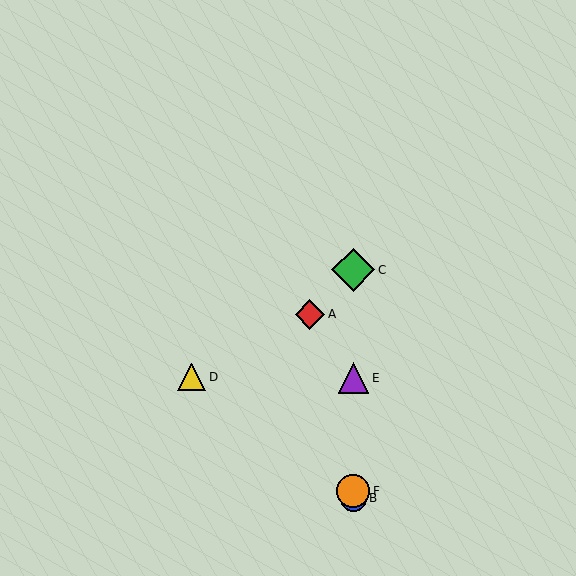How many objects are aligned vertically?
4 objects (B, C, E, F) are aligned vertically.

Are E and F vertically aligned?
Yes, both are at x≈353.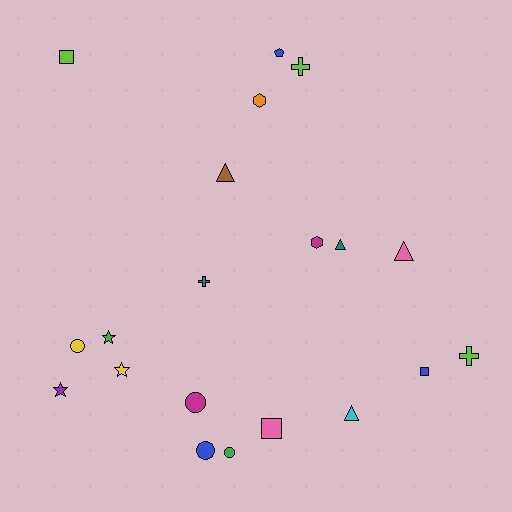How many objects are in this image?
There are 20 objects.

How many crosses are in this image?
There are 3 crosses.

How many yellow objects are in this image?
There are 2 yellow objects.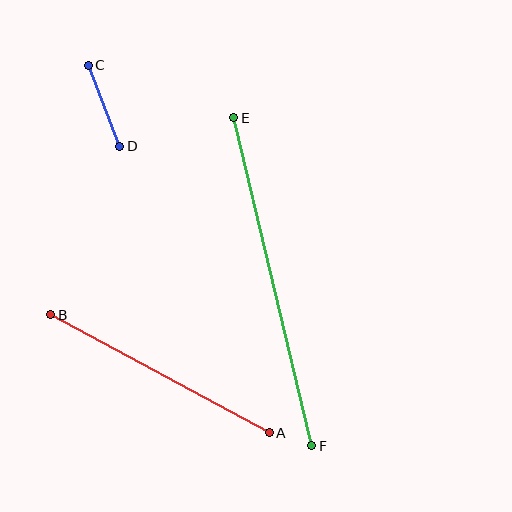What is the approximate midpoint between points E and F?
The midpoint is at approximately (273, 282) pixels.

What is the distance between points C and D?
The distance is approximately 87 pixels.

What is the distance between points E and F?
The distance is approximately 337 pixels.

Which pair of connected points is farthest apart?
Points E and F are farthest apart.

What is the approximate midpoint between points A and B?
The midpoint is at approximately (160, 374) pixels.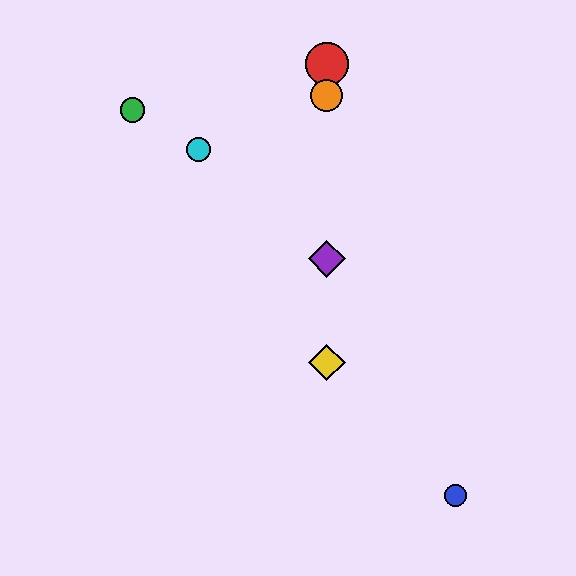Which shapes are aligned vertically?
The red circle, the yellow diamond, the purple diamond, the orange circle are aligned vertically.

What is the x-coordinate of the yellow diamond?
The yellow diamond is at x≈327.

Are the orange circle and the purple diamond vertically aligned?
Yes, both are at x≈327.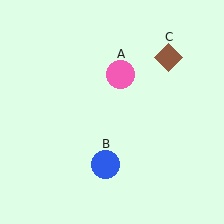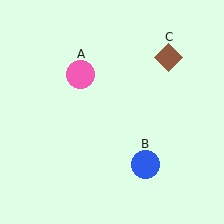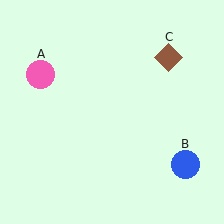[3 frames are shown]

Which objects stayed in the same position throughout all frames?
Brown diamond (object C) remained stationary.